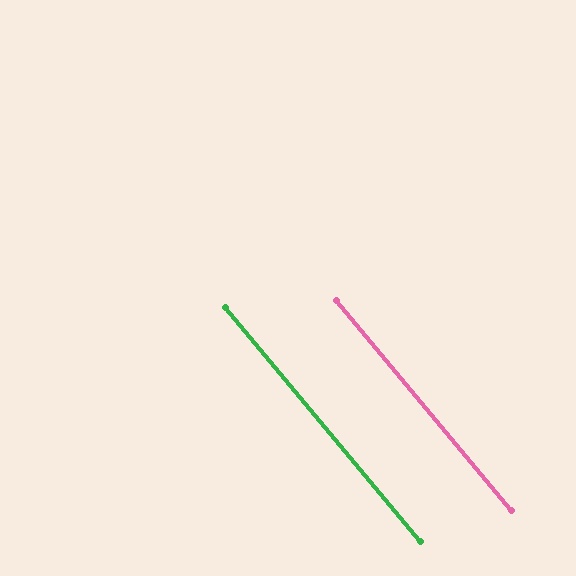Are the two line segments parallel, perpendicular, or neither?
Parallel — their directions differ by only 0.2°.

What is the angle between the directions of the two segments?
Approximately 0 degrees.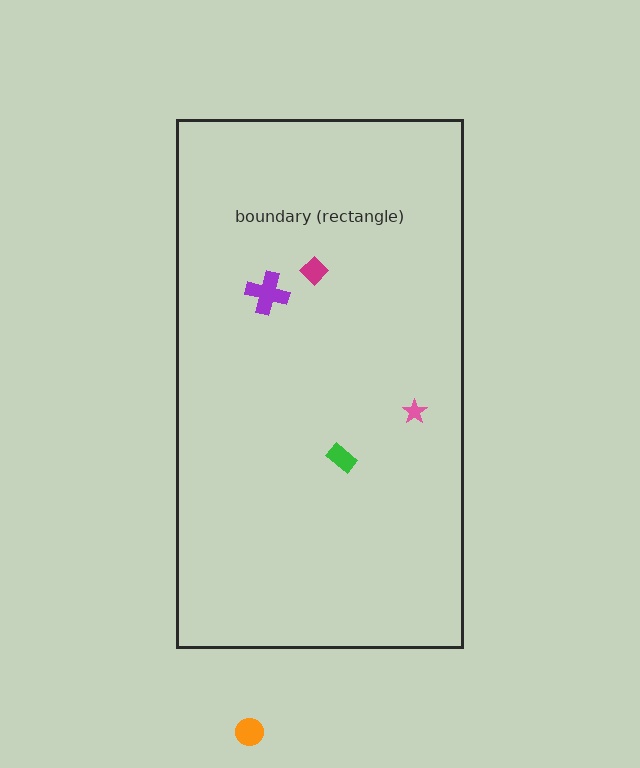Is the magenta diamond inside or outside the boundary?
Inside.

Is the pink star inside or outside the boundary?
Inside.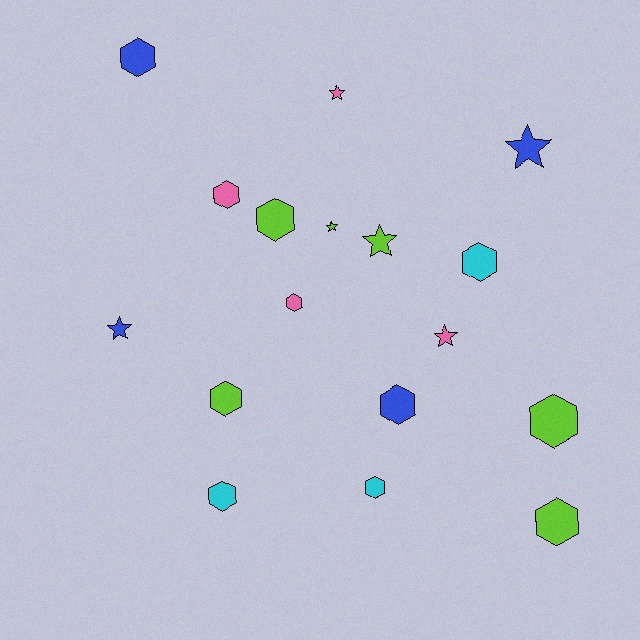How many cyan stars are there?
There are no cyan stars.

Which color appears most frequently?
Lime, with 6 objects.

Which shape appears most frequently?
Hexagon, with 11 objects.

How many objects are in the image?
There are 17 objects.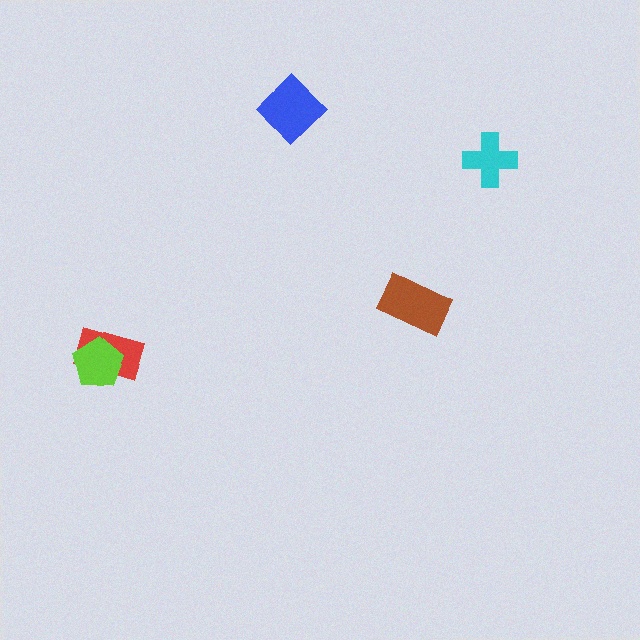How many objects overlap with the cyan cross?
0 objects overlap with the cyan cross.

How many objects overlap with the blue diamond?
0 objects overlap with the blue diamond.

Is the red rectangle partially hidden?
Yes, it is partially covered by another shape.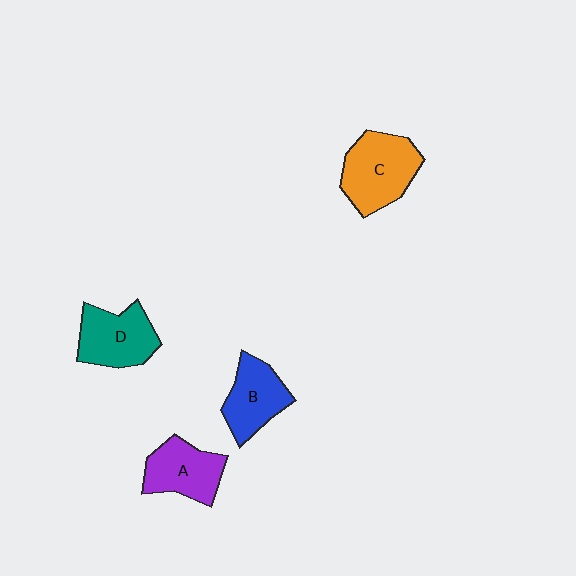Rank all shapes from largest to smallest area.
From largest to smallest: C (orange), D (teal), A (purple), B (blue).